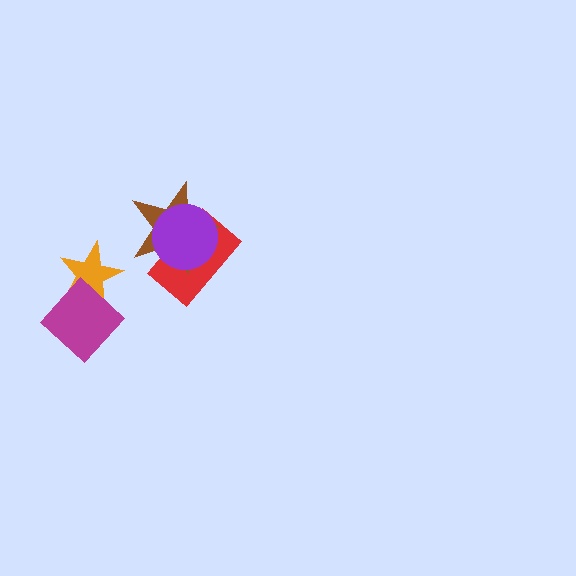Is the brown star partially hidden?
Yes, it is partially covered by another shape.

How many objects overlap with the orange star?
1 object overlaps with the orange star.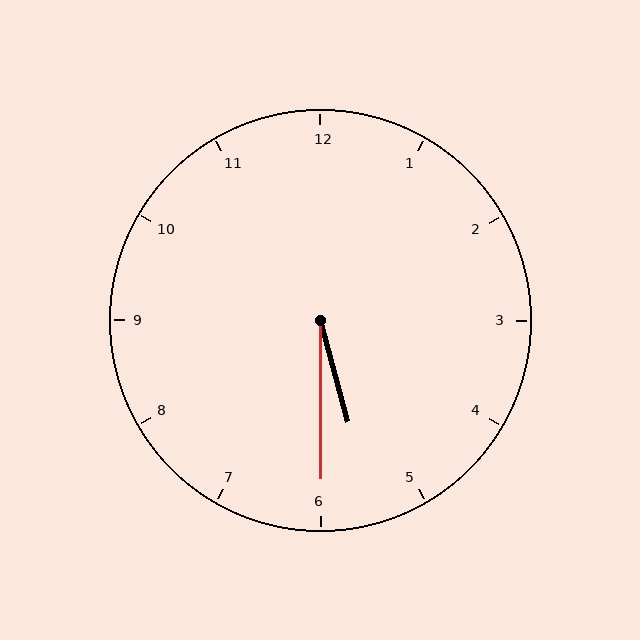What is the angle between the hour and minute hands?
Approximately 15 degrees.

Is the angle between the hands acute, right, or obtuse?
It is acute.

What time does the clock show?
5:30.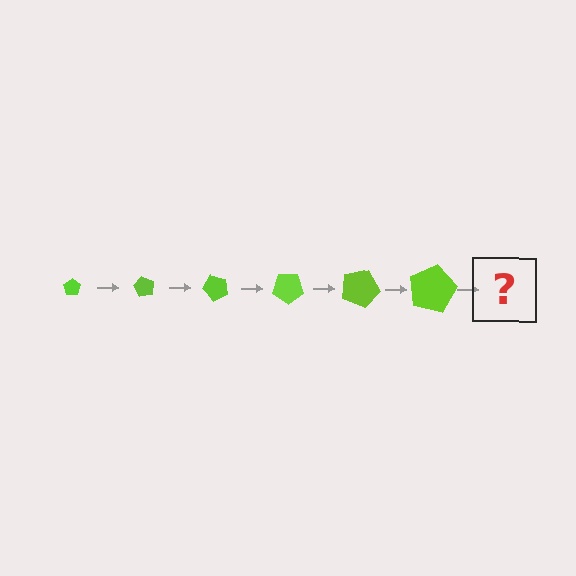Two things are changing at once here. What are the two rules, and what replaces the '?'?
The two rules are that the pentagon grows larger each step and it rotates 60 degrees each step. The '?' should be a pentagon, larger than the previous one and rotated 360 degrees from the start.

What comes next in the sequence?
The next element should be a pentagon, larger than the previous one and rotated 360 degrees from the start.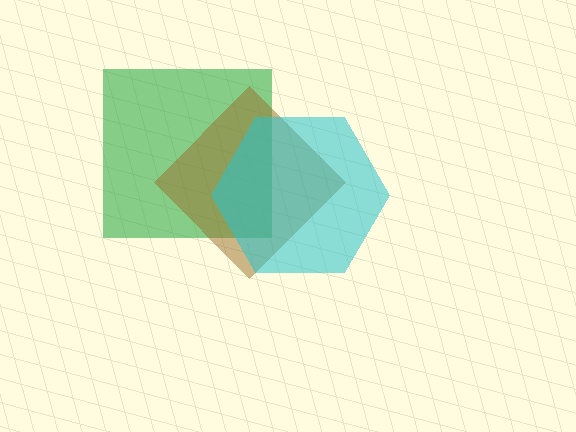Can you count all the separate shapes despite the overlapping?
Yes, there are 3 separate shapes.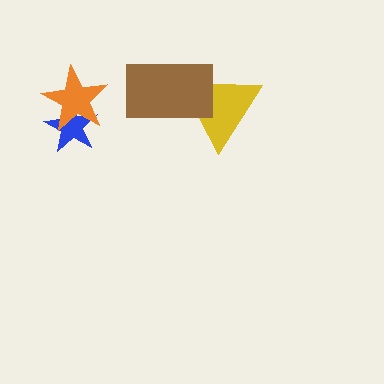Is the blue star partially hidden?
Yes, it is partially covered by another shape.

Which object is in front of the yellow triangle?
The brown rectangle is in front of the yellow triangle.